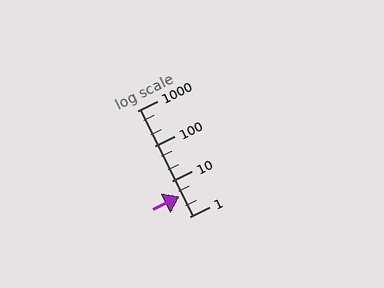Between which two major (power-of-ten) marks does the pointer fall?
The pointer is between 1 and 10.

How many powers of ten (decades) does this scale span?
The scale spans 3 decades, from 1 to 1000.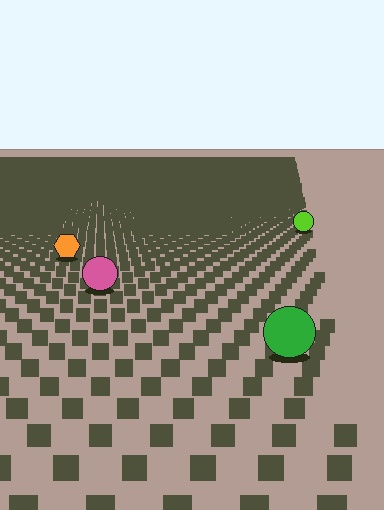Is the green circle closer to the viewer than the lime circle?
Yes. The green circle is closer — you can tell from the texture gradient: the ground texture is coarser near it.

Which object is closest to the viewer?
The green circle is closest. The texture marks near it are larger and more spread out.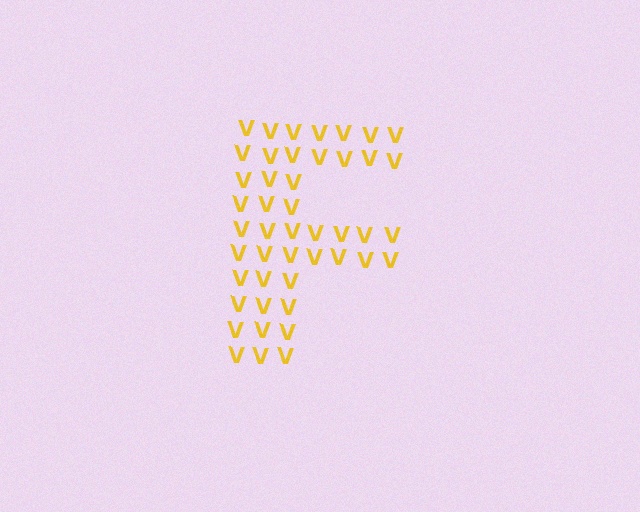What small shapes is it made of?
It is made of small letter V's.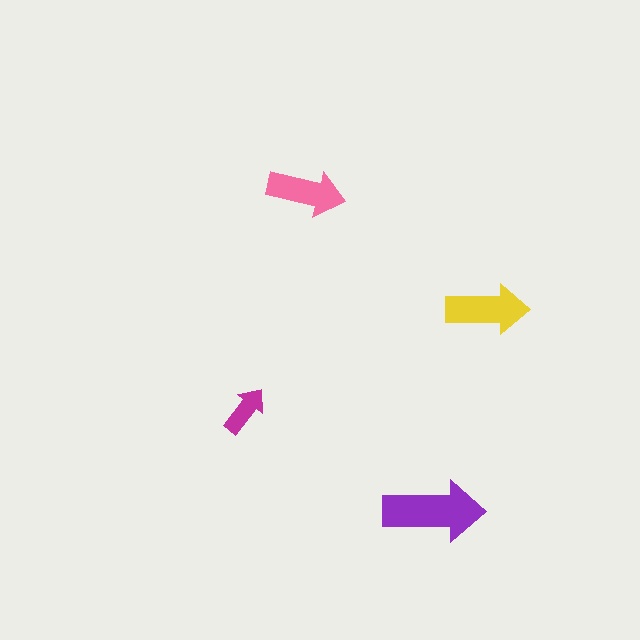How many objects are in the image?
There are 4 objects in the image.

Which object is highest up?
The pink arrow is topmost.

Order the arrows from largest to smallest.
the purple one, the yellow one, the pink one, the magenta one.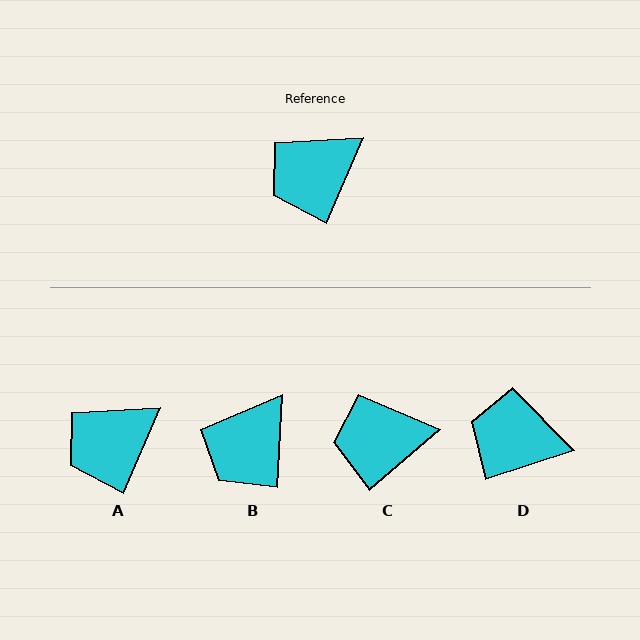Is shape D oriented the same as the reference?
No, it is off by about 49 degrees.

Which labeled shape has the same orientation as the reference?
A.